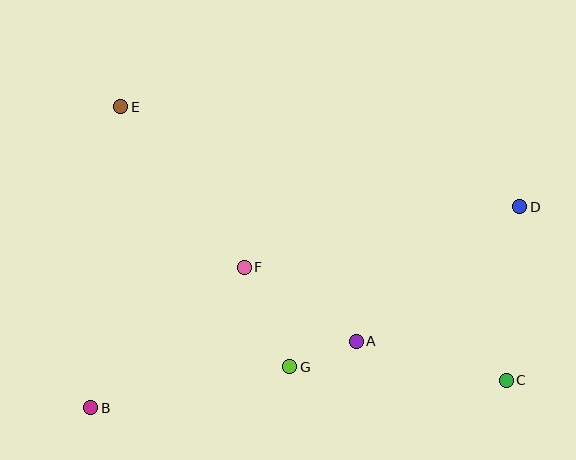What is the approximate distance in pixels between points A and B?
The distance between A and B is approximately 274 pixels.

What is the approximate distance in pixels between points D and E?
The distance between D and E is approximately 411 pixels.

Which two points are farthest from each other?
Points B and D are farthest from each other.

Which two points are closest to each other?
Points A and G are closest to each other.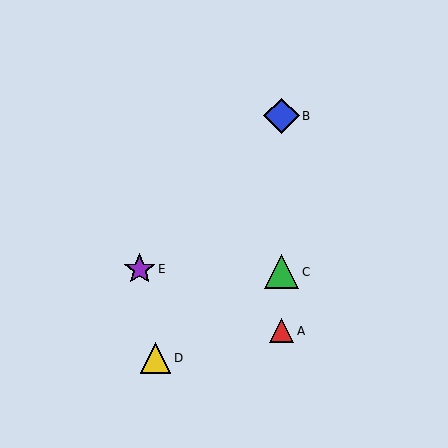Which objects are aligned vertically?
Objects A, B, C are aligned vertically.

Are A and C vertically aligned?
Yes, both are at x≈282.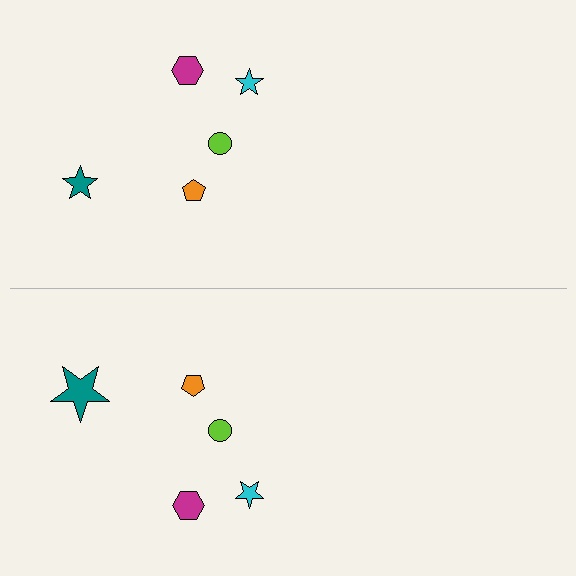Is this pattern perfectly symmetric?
No, the pattern is not perfectly symmetric. The teal star on the bottom side has a different size than its mirror counterpart.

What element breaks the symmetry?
The teal star on the bottom side has a different size than its mirror counterpart.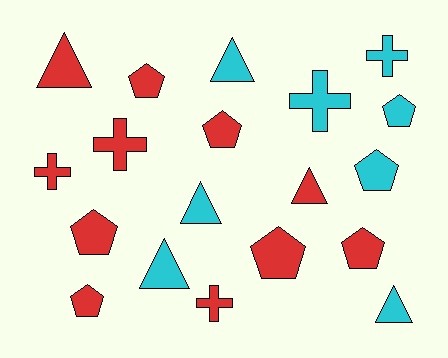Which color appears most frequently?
Red, with 11 objects.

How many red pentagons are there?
There are 6 red pentagons.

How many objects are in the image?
There are 19 objects.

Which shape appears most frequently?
Pentagon, with 8 objects.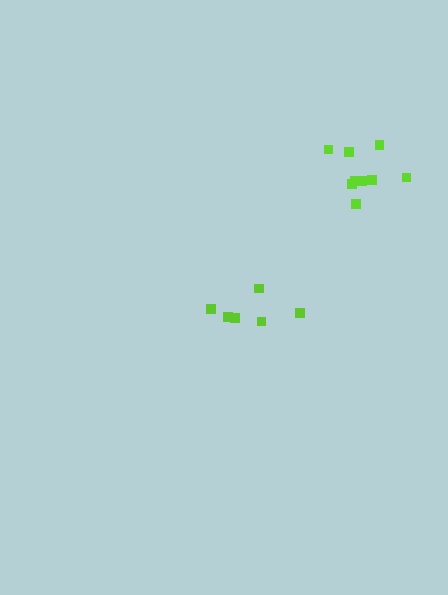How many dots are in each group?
Group 1: 9 dots, Group 2: 6 dots (15 total).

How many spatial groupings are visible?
There are 2 spatial groupings.